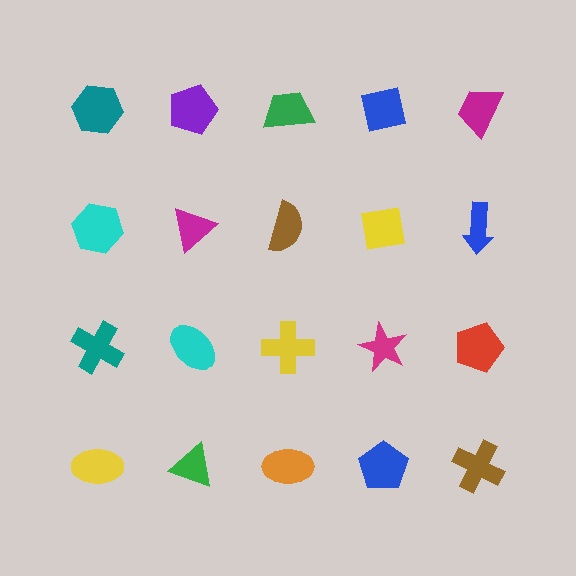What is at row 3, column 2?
A cyan ellipse.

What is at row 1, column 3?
A green trapezoid.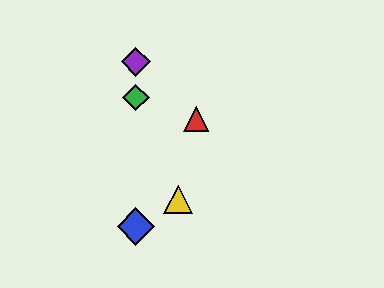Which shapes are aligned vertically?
The blue diamond, the green diamond, the purple diamond are aligned vertically.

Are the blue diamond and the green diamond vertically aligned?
Yes, both are at x≈136.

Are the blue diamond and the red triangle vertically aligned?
No, the blue diamond is at x≈136 and the red triangle is at x≈196.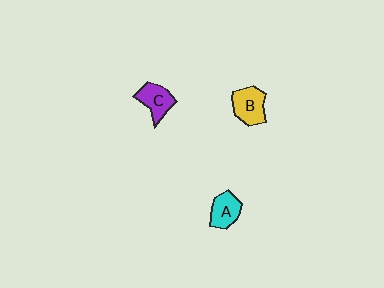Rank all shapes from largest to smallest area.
From largest to smallest: B (yellow), C (purple), A (cyan).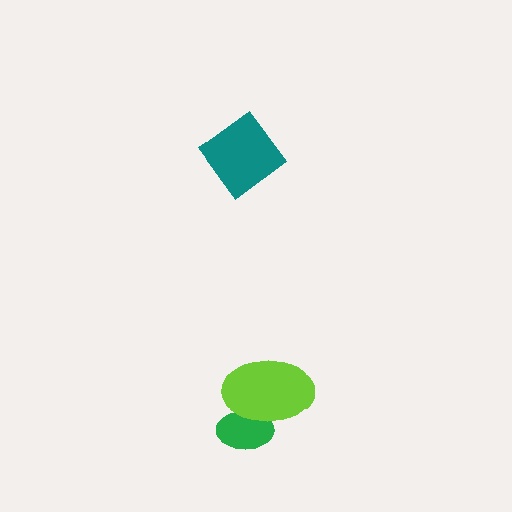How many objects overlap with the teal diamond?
0 objects overlap with the teal diamond.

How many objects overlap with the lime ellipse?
1 object overlaps with the lime ellipse.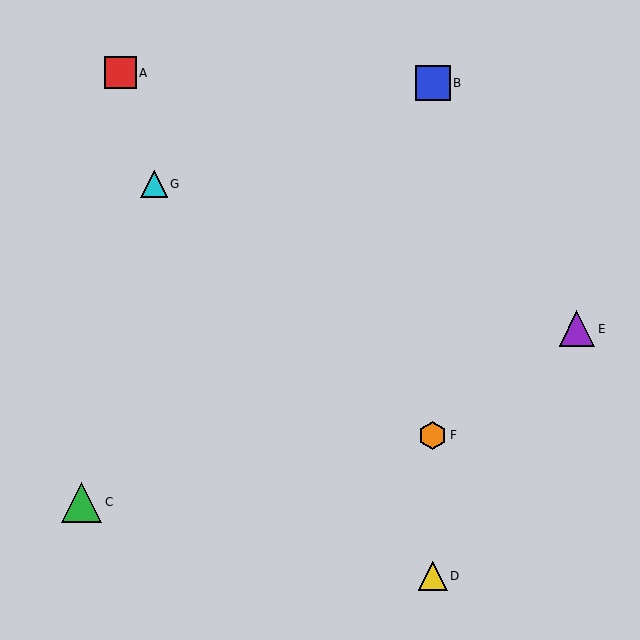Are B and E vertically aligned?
No, B is at x≈433 and E is at x≈577.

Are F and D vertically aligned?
Yes, both are at x≈433.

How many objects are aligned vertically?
3 objects (B, D, F) are aligned vertically.